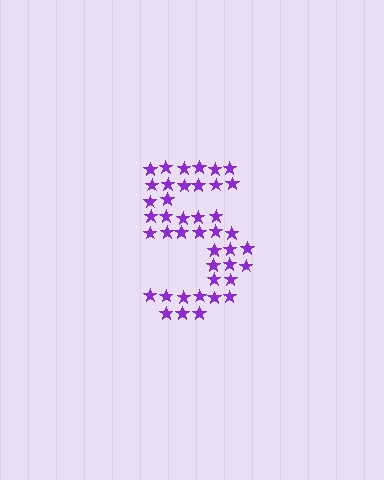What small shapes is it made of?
It is made of small stars.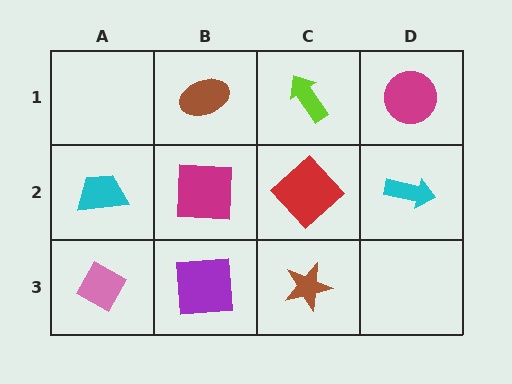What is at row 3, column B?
A purple square.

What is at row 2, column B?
A magenta square.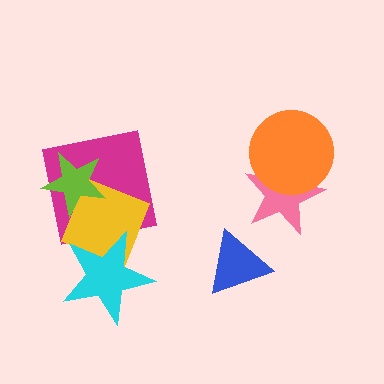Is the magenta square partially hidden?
Yes, it is partially covered by another shape.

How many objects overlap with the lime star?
2 objects overlap with the lime star.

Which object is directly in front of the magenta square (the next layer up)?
The yellow square is directly in front of the magenta square.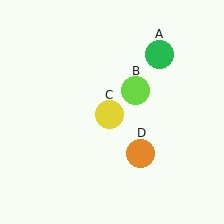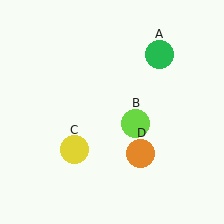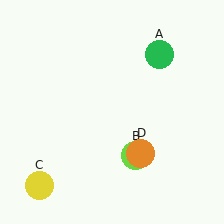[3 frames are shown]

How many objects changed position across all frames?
2 objects changed position: lime circle (object B), yellow circle (object C).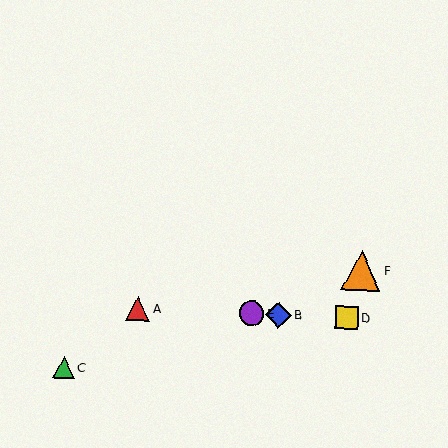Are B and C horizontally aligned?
No, B is at y≈315 and C is at y≈367.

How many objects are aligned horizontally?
4 objects (A, B, D, E) are aligned horizontally.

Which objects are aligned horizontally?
Objects A, B, D, E are aligned horizontally.